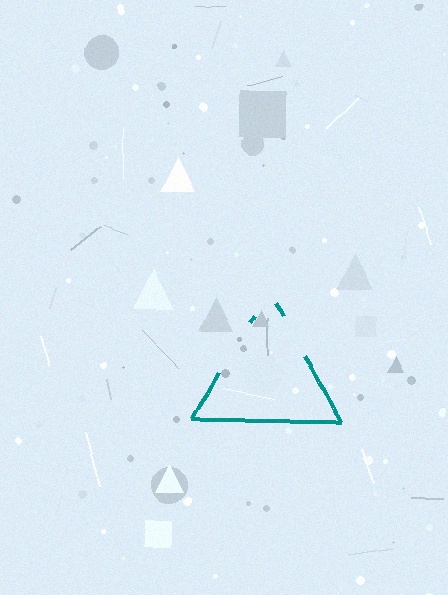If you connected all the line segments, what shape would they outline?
They would outline a triangle.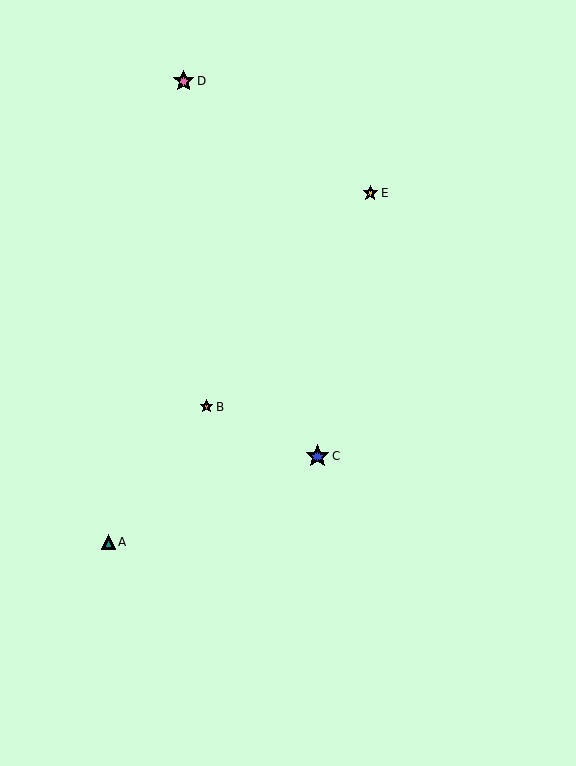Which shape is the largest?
The blue star (labeled C) is the largest.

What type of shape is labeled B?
Shape B is an orange star.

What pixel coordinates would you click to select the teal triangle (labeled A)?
Click at (108, 542) to select the teal triangle A.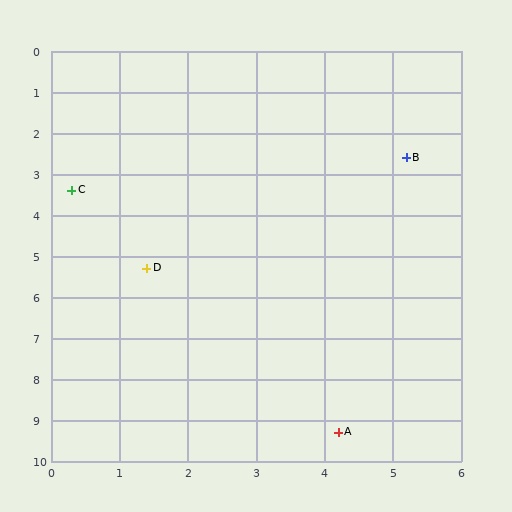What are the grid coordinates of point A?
Point A is at approximately (4.2, 9.3).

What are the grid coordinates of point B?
Point B is at approximately (5.2, 2.6).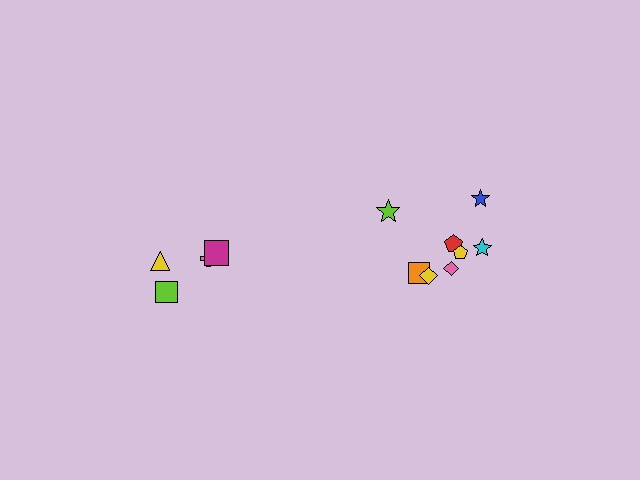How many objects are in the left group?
There are 4 objects.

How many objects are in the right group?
There are 8 objects.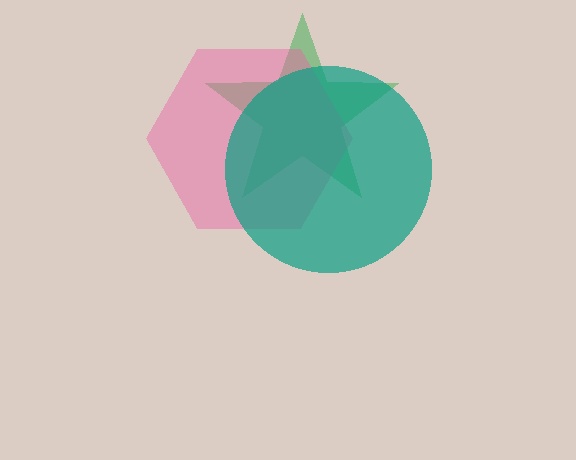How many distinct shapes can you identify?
There are 3 distinct shapes: a green star, a pink hexagon, a teal circle.